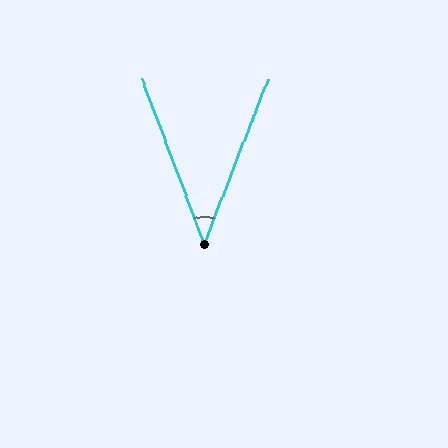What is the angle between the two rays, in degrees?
Approximately 42 degrees.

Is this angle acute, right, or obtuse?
It is acute.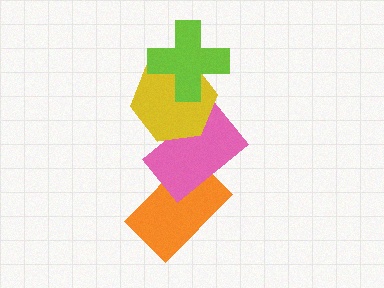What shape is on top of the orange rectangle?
The pink rectangle is on top of the orange rectangle.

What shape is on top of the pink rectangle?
The yellow hexagon is on top of the pink rectangle.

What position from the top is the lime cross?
The lime cross is 1st from the top.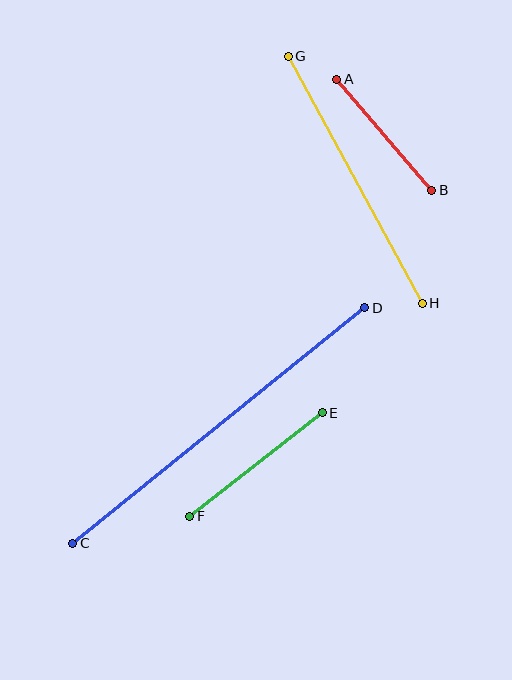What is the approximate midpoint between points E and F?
The midpoint is at approximately (256, 465) pixels.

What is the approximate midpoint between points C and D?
The midpoint is at approximately (219, 425) pixels.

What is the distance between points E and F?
The distance is approximately 168 pixels.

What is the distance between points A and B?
The distance is approximately 146 pixels.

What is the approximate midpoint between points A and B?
The midpoint is at approximately (384, 135) pixels.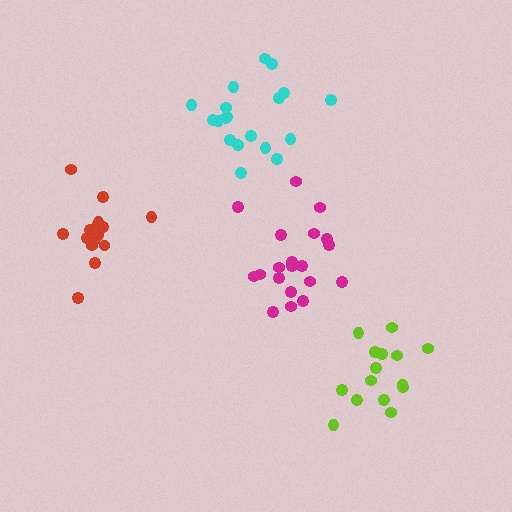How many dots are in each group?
Group 1: 15 dots, Group 2: 19 dots, Group 3: 20 dots, Group 4: 15 dots (69 total).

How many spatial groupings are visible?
There are 4 spatial groupings.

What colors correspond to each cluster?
The clusters are colored: red, cyan, magenta, lime.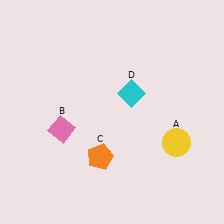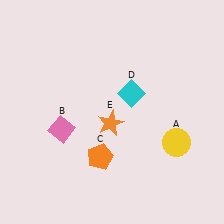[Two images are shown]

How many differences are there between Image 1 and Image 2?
There is 1 difference between the two images.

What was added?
An orange star (E) was added in Image 2.